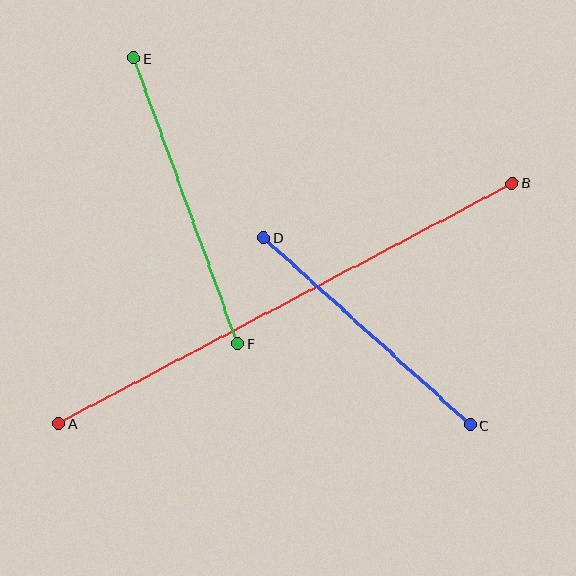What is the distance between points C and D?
The distance is approximately 279 pixels.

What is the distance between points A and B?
The distance is approximately 513 pixels.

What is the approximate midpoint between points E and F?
The midpoint is at approximately (186, 201) pixels.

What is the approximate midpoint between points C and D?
The midpoint is at approximately (367, 331) pixels.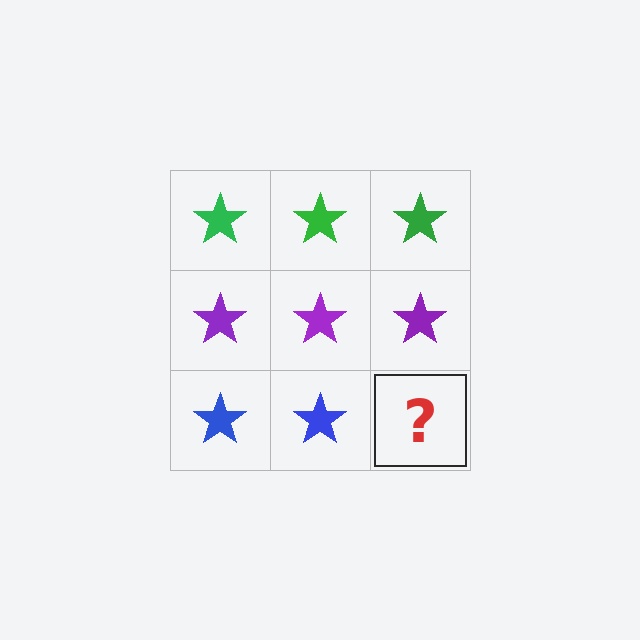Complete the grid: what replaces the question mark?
The question mark should be replaced with a blue star.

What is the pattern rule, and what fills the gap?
The rule is that each row has a consistent color. The gap should be filled with a blue star.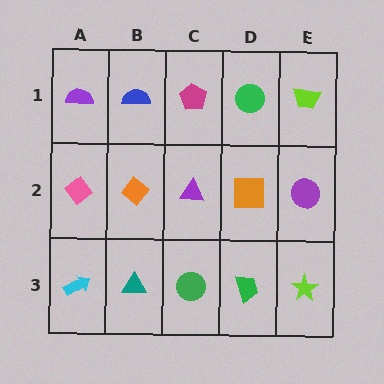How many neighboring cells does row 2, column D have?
4.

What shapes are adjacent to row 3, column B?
An orange diamond (row 2, column B), a cyan arrow (row 3, column A), a green circle (row 3, column C).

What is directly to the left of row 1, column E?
A green circle.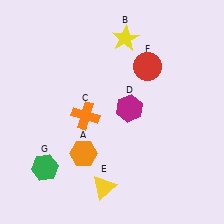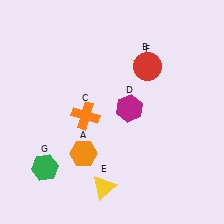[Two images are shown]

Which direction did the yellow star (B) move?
The yellow star (B) moved down.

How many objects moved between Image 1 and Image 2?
1 object moved between the two images.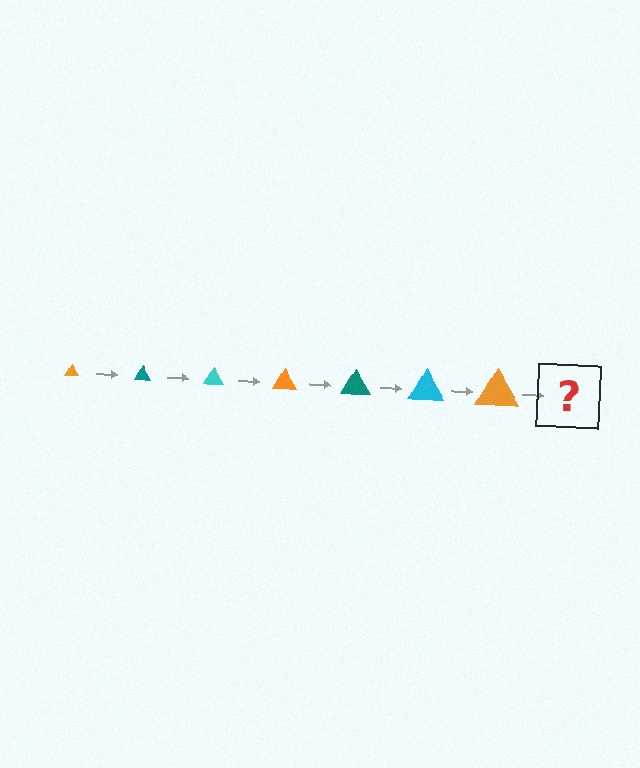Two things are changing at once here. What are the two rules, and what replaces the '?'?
The two rules are that the triangle grows larger each step and the color cycles through orange, teal, and cyan. The '?' should be a teal triangle, larger than the previous one.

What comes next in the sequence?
The next element should be a teal triangle, larger than the previous one.